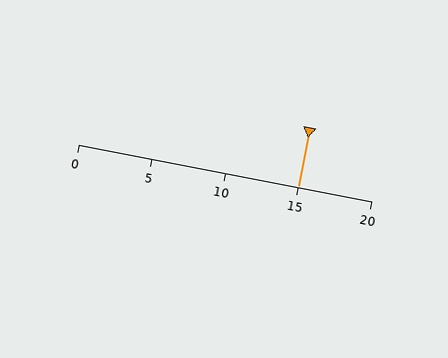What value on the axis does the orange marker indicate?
The marker indicates approximately 15.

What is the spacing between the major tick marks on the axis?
The major ticks are spaced 5 apart.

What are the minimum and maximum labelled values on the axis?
The axis runs from 0 to 20.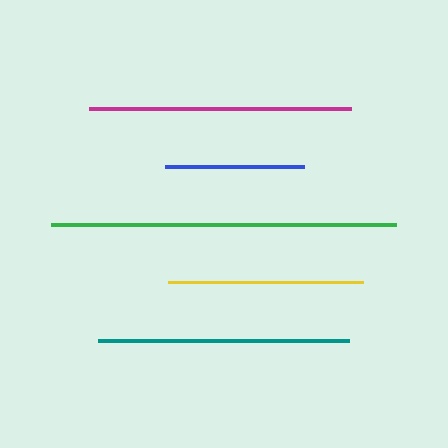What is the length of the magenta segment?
The magenta segment is approximately 263 pixels long.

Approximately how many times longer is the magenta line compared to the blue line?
The magenta line is approximately 1.9 times the length of the blue line.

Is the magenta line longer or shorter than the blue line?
The magenta line is longer than the blue line.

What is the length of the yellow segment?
The yellow segment is approximately 194 pixels long.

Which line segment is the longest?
The green line is the longest at approximately 345 pixels.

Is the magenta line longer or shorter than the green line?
The green line is longer than the magenta line.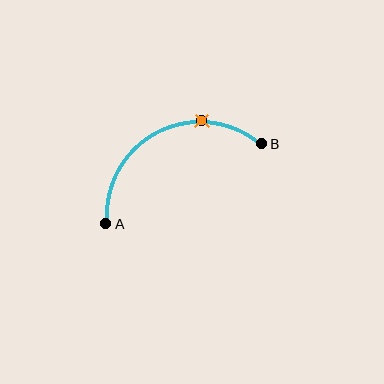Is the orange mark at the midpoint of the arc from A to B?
No. The orange mark lies on the arc but is closer to endpoint B. The arc midpoint would be at the point on the curve equidistant along the arc from both A and B.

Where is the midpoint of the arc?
The arc midpoint is the point on the curve farthest from the straight line joining A and B. It sits above that line.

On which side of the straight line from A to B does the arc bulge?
The arc bulges above the straight line connecting A and B.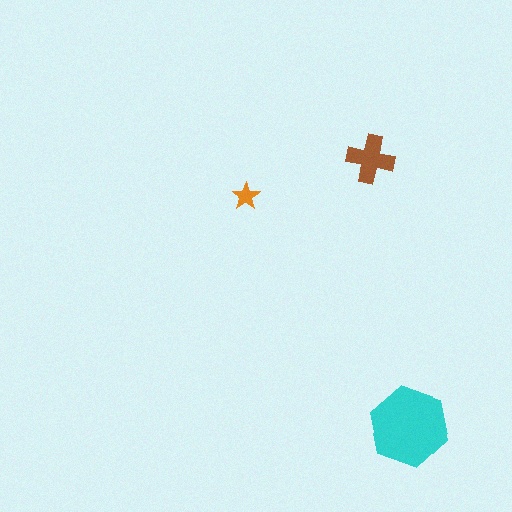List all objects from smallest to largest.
The orange star, the brown cross, the cyan hexagon.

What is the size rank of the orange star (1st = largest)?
3rd.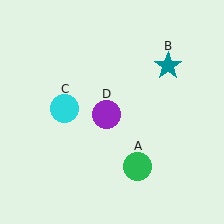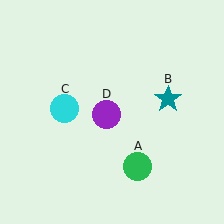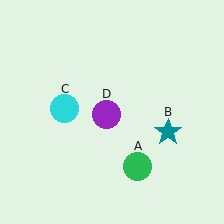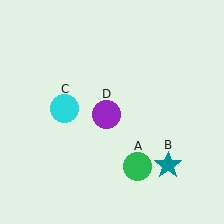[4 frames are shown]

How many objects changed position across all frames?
1 object changed position: teal star (object B).